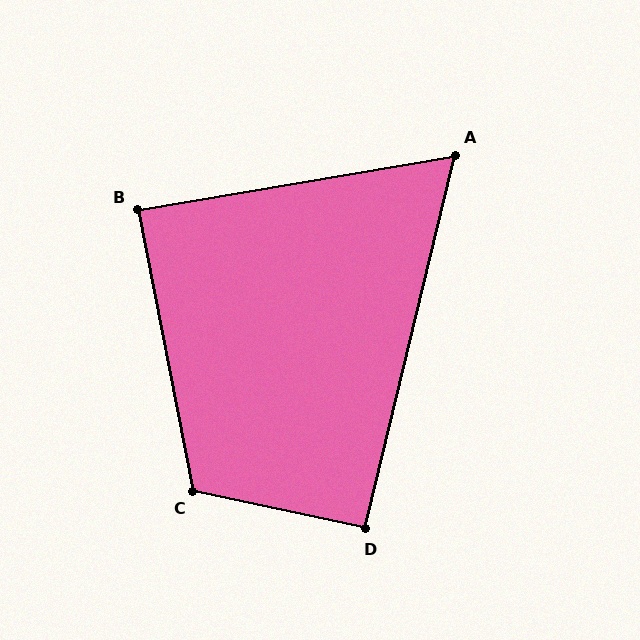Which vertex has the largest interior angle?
C, at approximately 113 degrees.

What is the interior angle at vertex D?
Approximately 91 degrees (approximately right).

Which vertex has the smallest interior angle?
A, at approximately 67 degrees.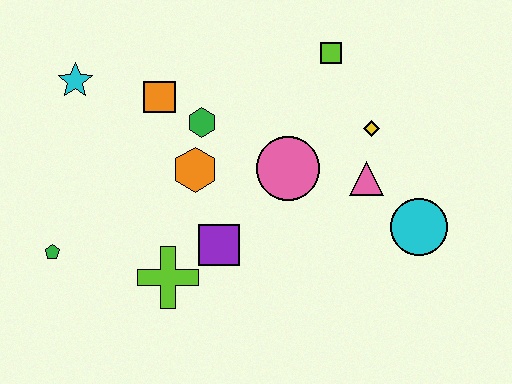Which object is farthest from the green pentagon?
The cyan circle is farthest from the green pentagon.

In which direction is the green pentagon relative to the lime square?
The green pentagon is to the left of the lime square.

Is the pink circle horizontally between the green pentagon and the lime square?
Yes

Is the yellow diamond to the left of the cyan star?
No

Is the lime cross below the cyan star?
Yes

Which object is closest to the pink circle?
The pink triangle is closest to the pink circle.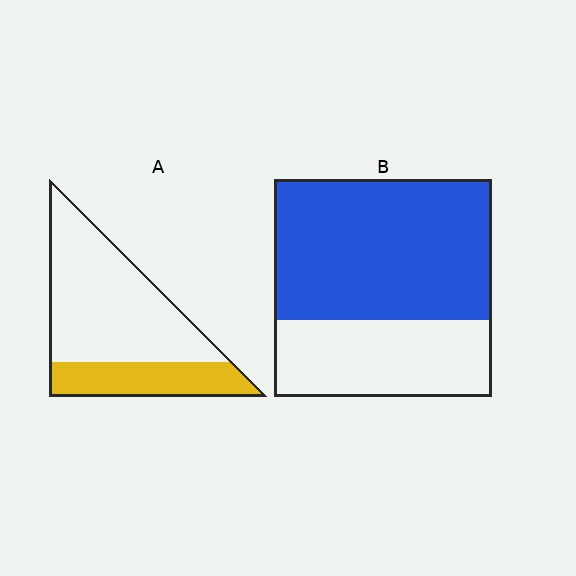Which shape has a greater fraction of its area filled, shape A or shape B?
Shape B.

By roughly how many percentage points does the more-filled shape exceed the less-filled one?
By roughly 35 percentage points (B over A).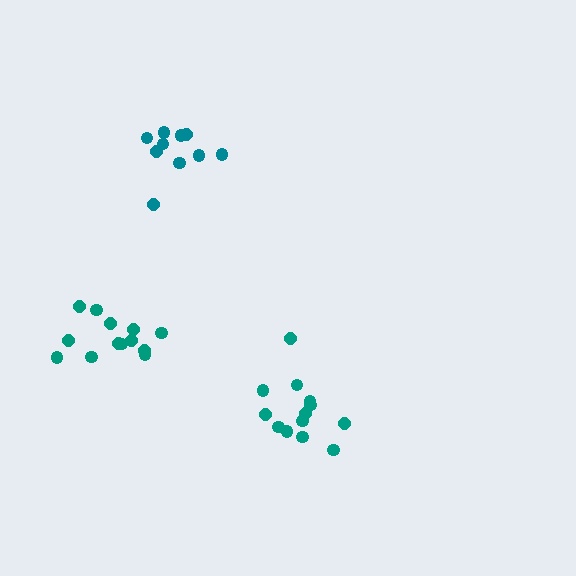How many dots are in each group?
Group 1: 13 dots, Group 2: 13 dots, Group 3: 10 dots (36 total).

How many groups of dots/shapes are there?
There are 3 groups.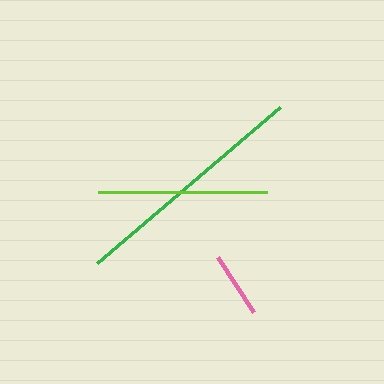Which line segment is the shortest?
The pink line is the shortest at approximately 65 pixels.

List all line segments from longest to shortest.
From longest to shortest: green, lime, pink.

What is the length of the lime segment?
The lime segment is approximately 170 pixels long.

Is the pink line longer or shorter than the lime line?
The lime line is longer than the pink line.